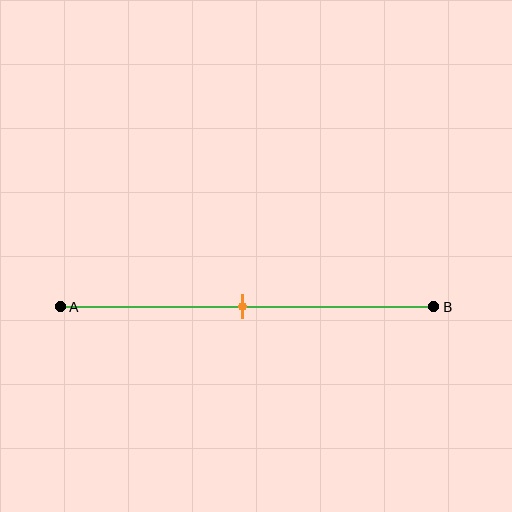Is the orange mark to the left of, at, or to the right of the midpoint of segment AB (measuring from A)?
The orange mark is approximately at the midpoint of segment AB.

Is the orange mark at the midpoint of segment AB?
Yes, the mark is approximately at the midpoint.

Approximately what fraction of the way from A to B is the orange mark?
The orange mark is approximately 50% of the way from A to B.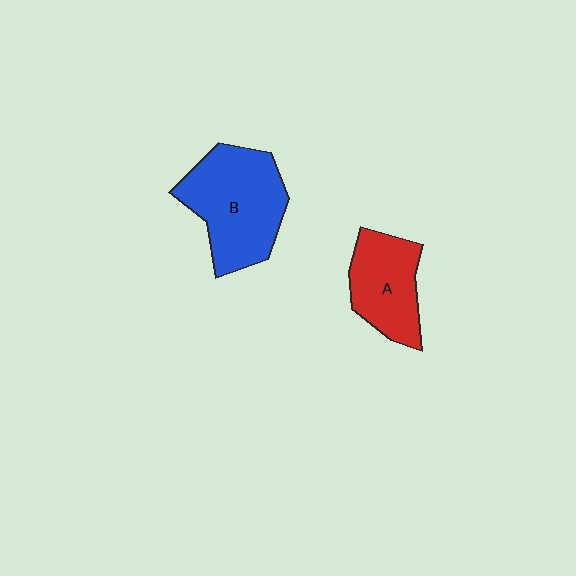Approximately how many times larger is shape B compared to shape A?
Approximately 1.5 times.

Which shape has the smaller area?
Shape A (red).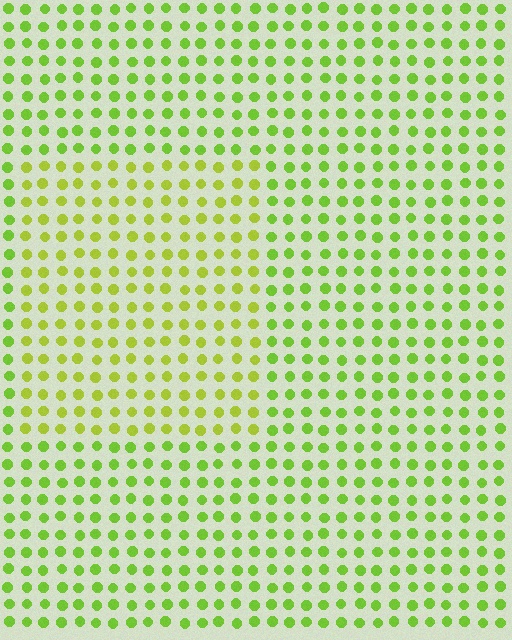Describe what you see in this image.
The image is filled with small lime elements in a uniform arrangement. A rectangle-shaped region is visible where the elements are tinted to a slightly different hue, forming a subtle color boundary.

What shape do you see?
I see a rectangle.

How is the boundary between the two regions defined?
The boundary is defined purely by a slight shift in hue (about 21 degrees). Spacing, size, and orientation are identical on both sides.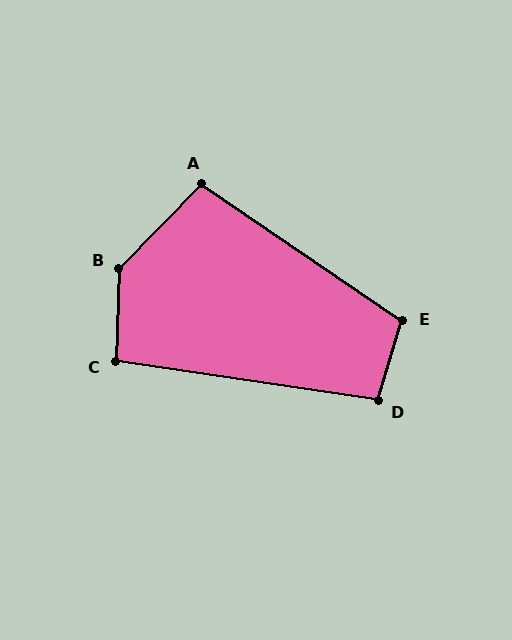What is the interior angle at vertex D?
Approximately 98 degrees (obtuse).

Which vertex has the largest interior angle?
B, at approximately 138 degrees.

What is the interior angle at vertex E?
Approximately 107 degrees (obtuse).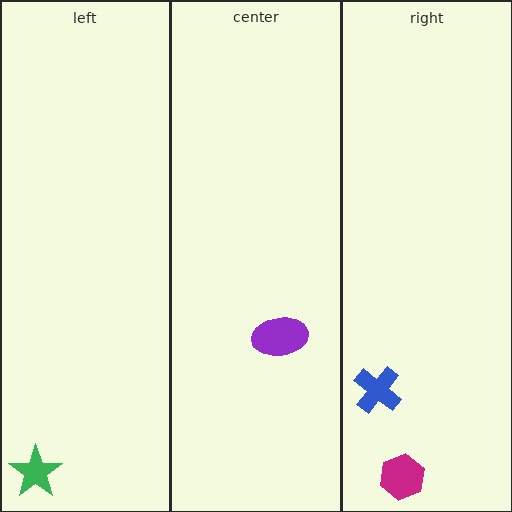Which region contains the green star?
The left region.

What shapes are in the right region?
The magenta hexagon, the blue cross.